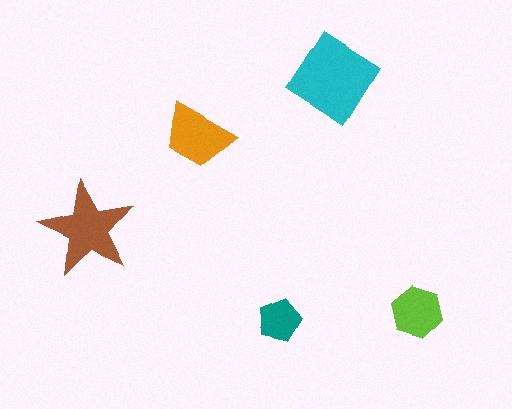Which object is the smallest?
The teal pentagon.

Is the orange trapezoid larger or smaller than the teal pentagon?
Larger.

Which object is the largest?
The cyan diamond.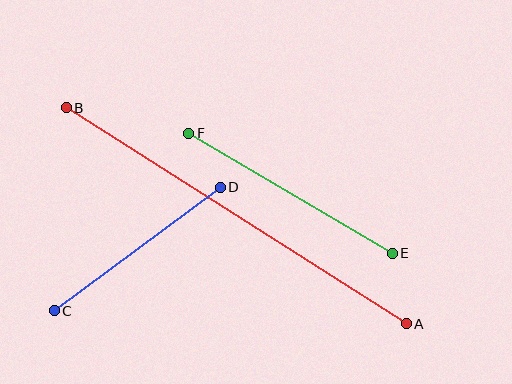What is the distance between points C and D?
The distance is approximately 207 pixels.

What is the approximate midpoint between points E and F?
The midpoint is at approximately (291, 193) pixels.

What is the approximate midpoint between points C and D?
The midpoint is at approximately (137, 249) pixels.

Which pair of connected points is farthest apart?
Points A and B are farthest apart.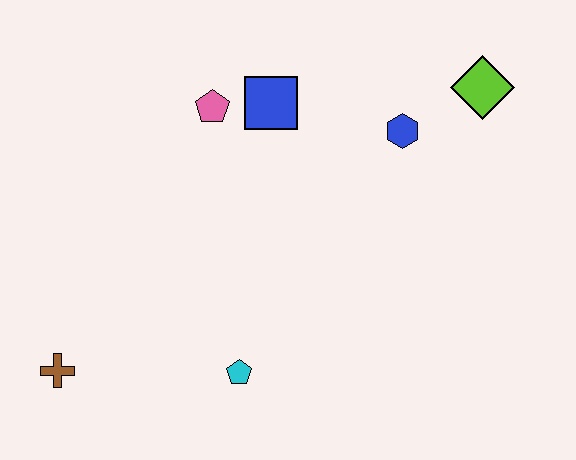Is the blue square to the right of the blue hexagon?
No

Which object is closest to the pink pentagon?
The blue square is closest to the pink pentagon.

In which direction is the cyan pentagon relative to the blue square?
The cyan pentagon is below the blue square.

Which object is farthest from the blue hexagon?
The brown cross is farthest from the blue hexagon.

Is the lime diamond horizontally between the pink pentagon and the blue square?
No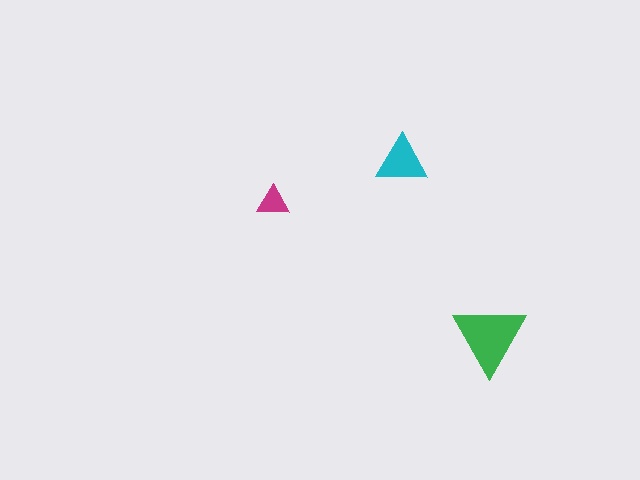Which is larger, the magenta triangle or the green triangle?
The green one.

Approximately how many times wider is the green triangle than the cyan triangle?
About 1.5 times wider.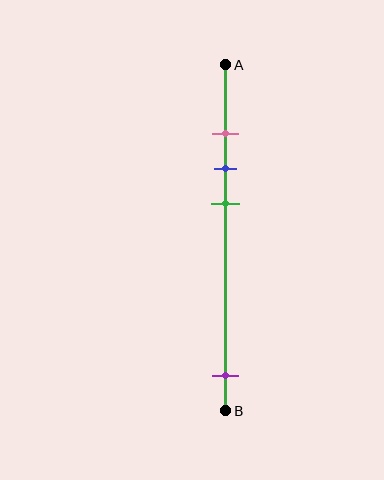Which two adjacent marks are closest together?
The pink and blue marks are the closest adjacent pair.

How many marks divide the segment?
There are 4 marks dividing the segment.